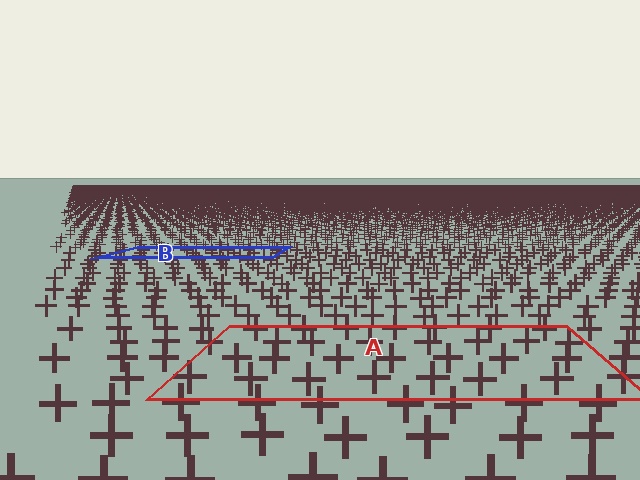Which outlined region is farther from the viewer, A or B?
Region B is farther from the viewer — the texture elements inside it appear smaller and more densely packed.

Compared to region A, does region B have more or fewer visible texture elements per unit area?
Region B has more texture elements per unit area — they are packed more densely because it is farther away.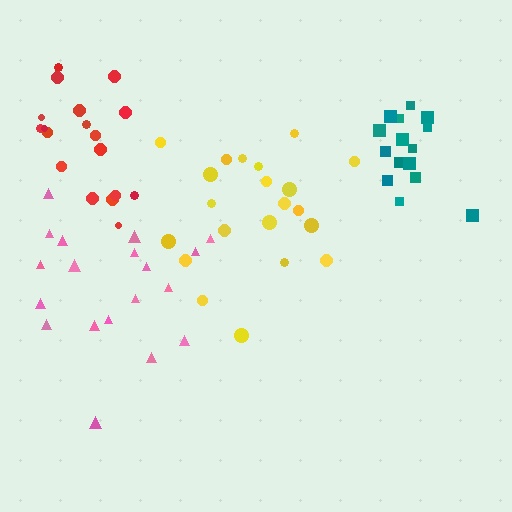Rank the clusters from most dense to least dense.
teal, red, yellow, pink.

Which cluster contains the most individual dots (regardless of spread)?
Yellow (21).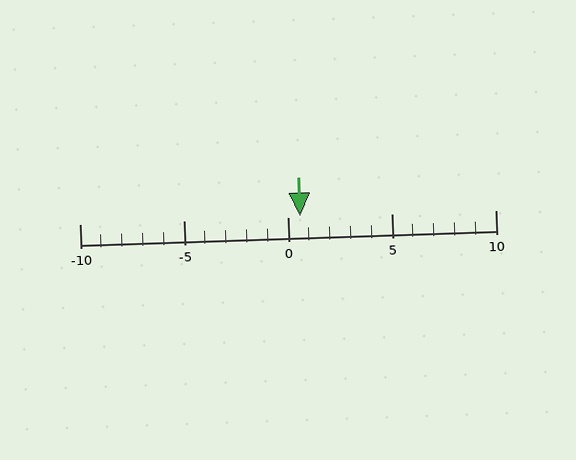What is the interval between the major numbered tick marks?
The major tick marks are spaced 5 units apart.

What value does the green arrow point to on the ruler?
The green arrow points to approximately 1.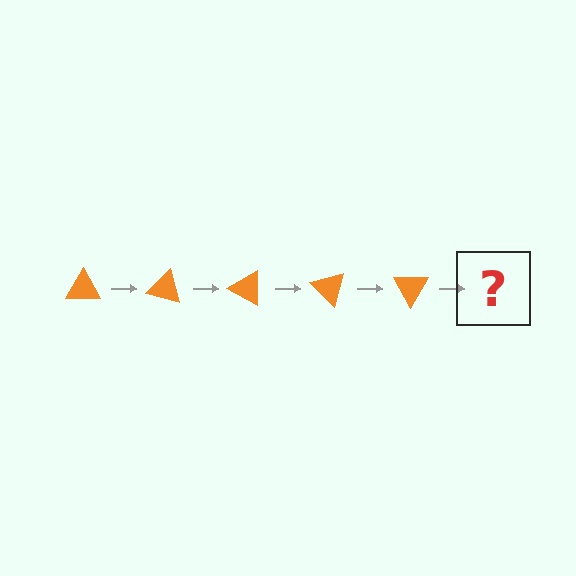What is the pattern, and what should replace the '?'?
The pattern is that the triangle rotates 15 degrees each step. The '?' should be an orange triangle rotated 75 degrees.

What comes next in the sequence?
The next element should be an orange triangle rotated 75 degrees.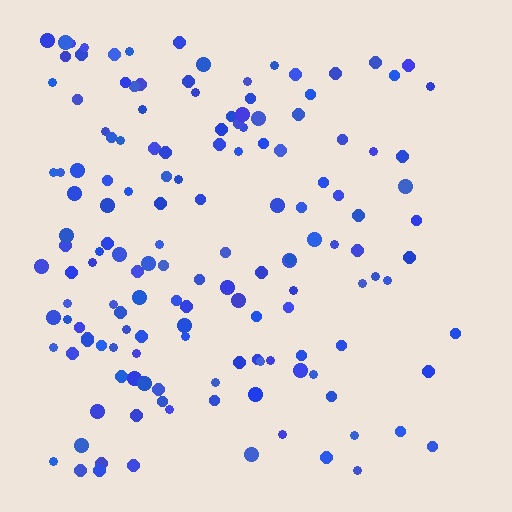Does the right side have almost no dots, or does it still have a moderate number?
Still a moderate number, just noticeably fewer than the left.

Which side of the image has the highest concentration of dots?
The left.